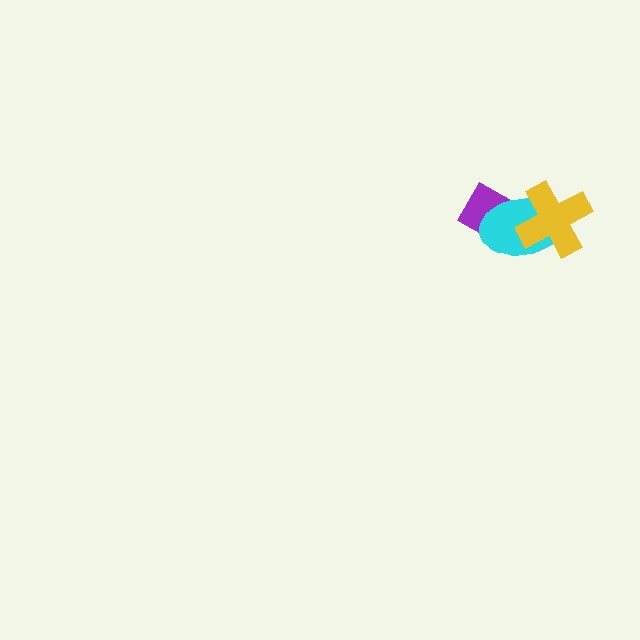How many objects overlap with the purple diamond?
1 object overlaps with the purple diamond.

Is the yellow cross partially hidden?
No, no other shape covers it.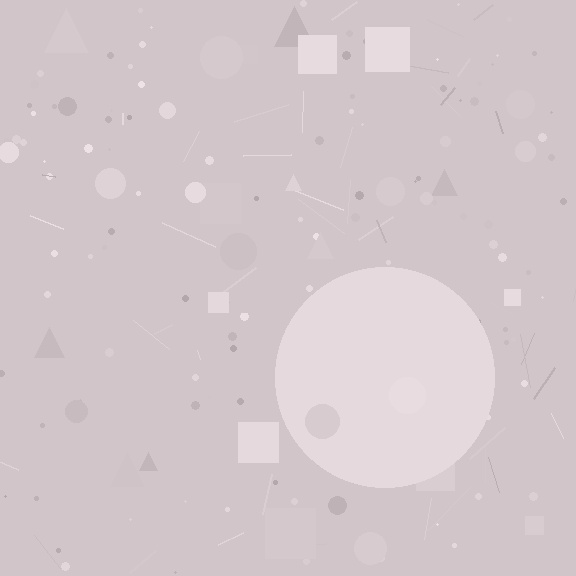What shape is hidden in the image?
A circle is hidden in the image.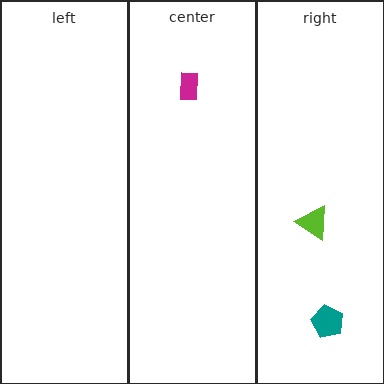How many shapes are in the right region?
2.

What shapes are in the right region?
The lime triangle, the teal pentagon.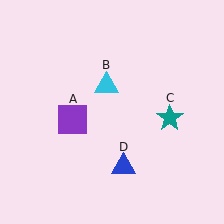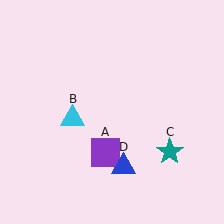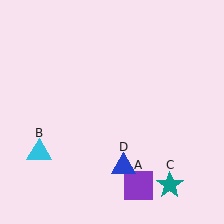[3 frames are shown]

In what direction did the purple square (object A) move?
The purple square (object A) moved down and to the right.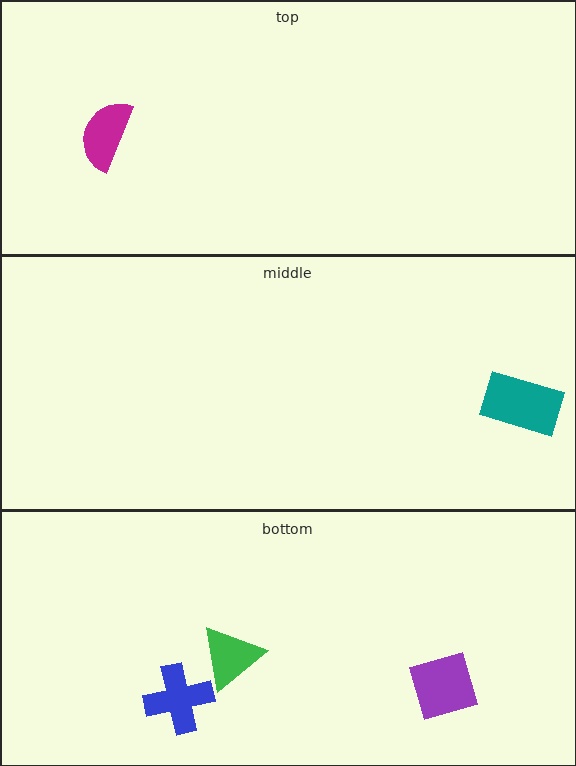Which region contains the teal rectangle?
The middle region.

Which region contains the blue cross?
The bottom region.